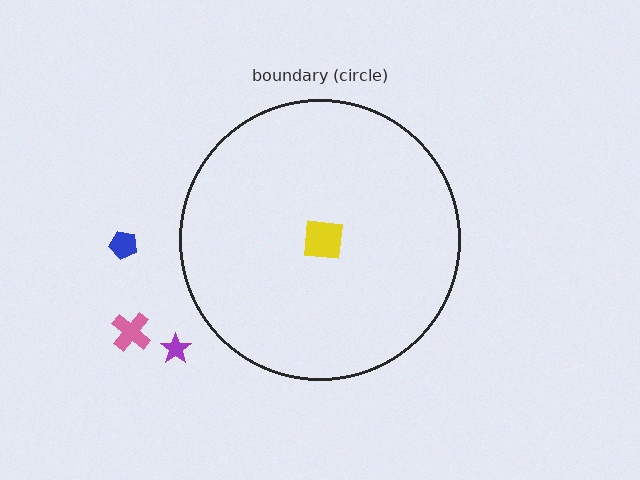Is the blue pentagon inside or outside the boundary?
Outside.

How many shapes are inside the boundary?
1 inside, 3 outside.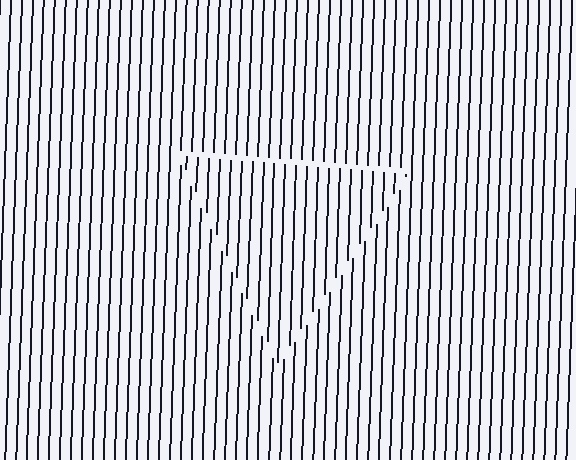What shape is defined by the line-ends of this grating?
An illusory triangle. The interior of the shape contains the same grating, shifted by half a period — the contour is defined by the phase discontinuity where line-ends from the inner and outer gratings abut.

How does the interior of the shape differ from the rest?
The interior of the shape contains the same grating, shifted by half a period — the contour is defined by the phase discontinuity where line-ends from the inner and outer gratings abut.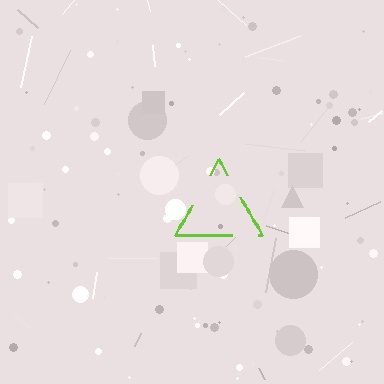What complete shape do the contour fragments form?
The contour fragments form a triangle.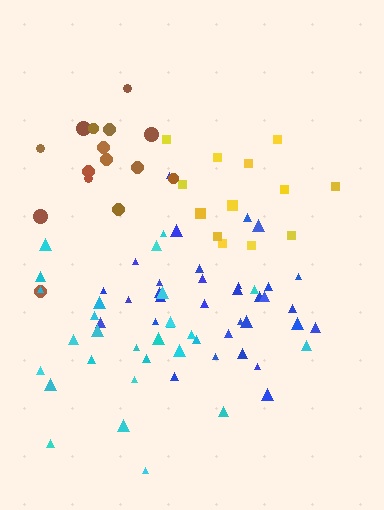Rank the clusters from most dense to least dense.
blue, yellow, cyan, brown.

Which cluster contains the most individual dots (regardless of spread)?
Blue (32).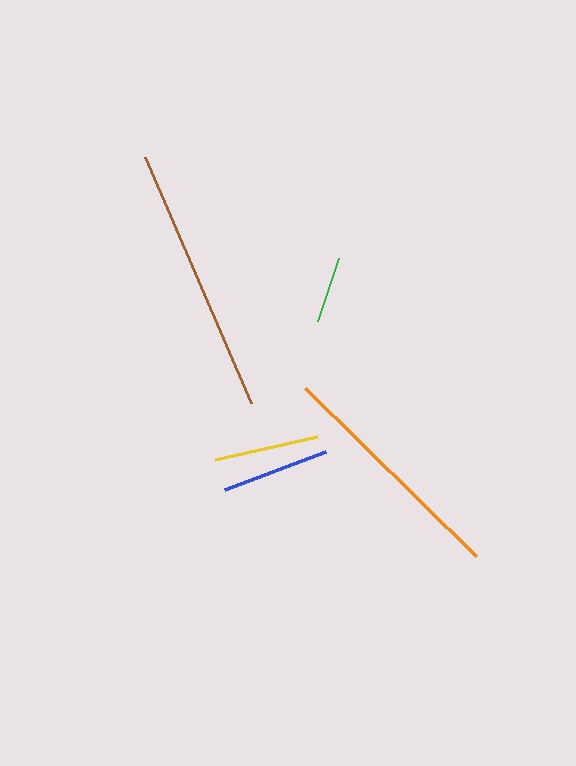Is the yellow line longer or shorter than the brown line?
The brown line is longer than the yellow line.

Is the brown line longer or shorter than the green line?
The brown line is longer than the green line.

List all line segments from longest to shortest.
From longest to shortest: brown, orange, blue, yellow, green.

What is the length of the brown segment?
The brown segment is approximately 268 pixels long.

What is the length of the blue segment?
The blue segment is approximately 108 pixels long.